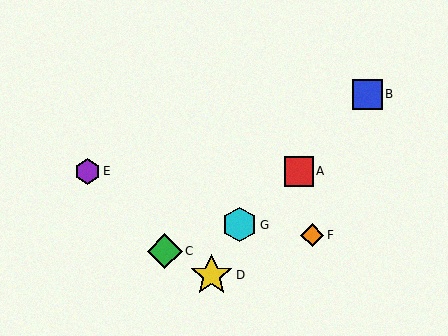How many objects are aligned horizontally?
2 objects (A, E) are aligned horizontally.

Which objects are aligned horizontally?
Objects A, E are aligned horizontally.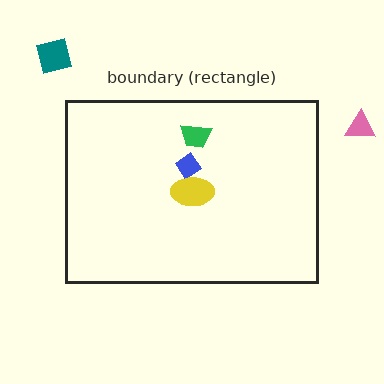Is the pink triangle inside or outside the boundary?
Outside.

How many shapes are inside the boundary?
3 inside, 2 outside.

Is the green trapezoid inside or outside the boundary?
Inside.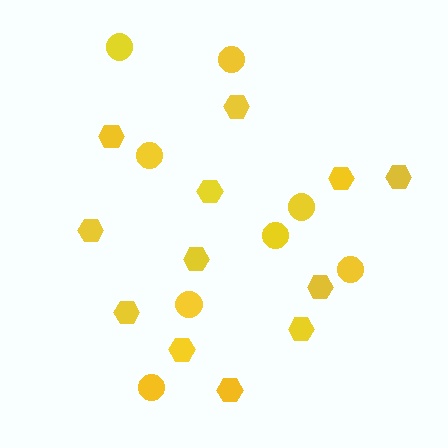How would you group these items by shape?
There are 2 groups: one group of hexagons (12) and one group of circles (8).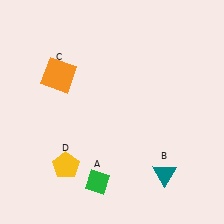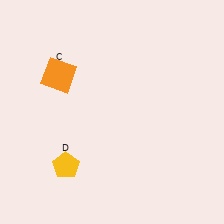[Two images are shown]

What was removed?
The green diamond (A), the teal triangle (B) were removed in Image 2.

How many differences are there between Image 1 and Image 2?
There are 2 differences between the two images.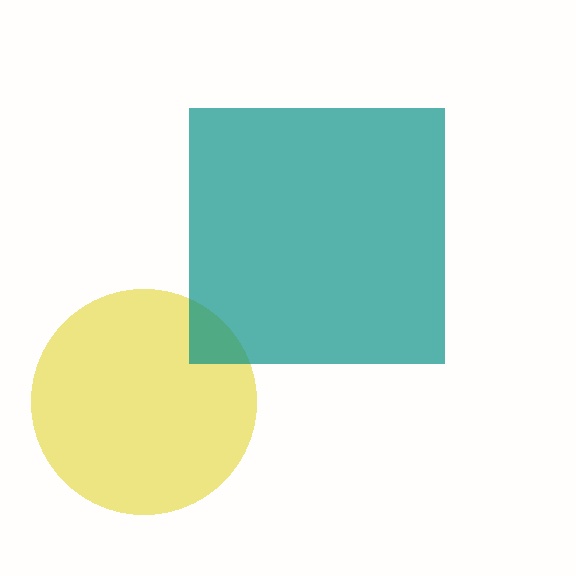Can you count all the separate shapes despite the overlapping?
Yes, there are 2 separate shapes.